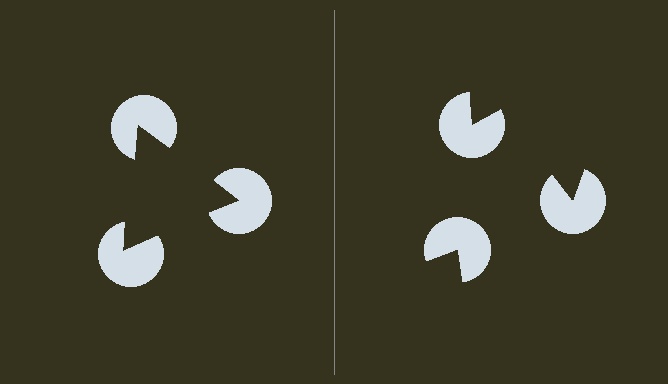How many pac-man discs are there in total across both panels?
6 — 3 on each side.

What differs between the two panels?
The pac-man discs are positioned identically on both sides; only the wedge orientations differ. On the left they align to a triangle; on the right they are misaligned.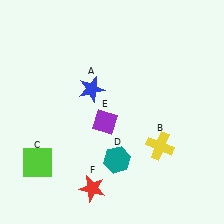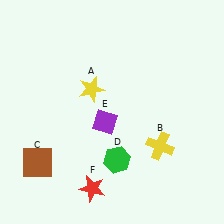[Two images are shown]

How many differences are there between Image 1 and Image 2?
There are 3 differences between the two images.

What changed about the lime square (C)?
In Image 1, C is lime. In Image 2, it changed to brown.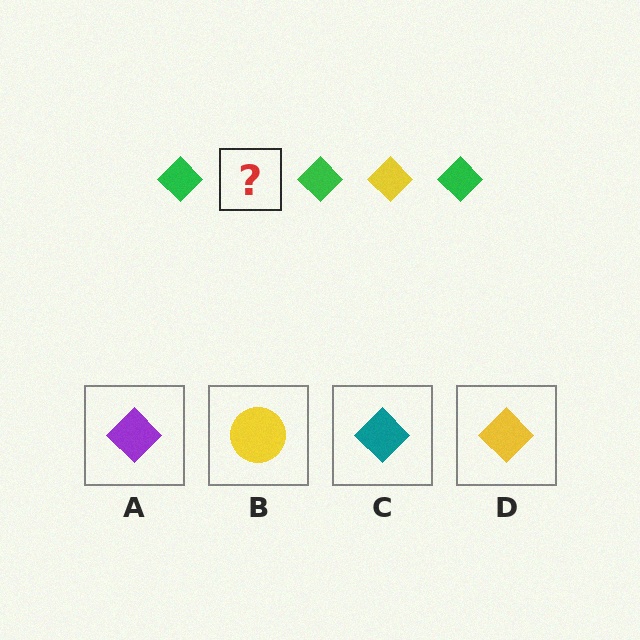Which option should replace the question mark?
Option D.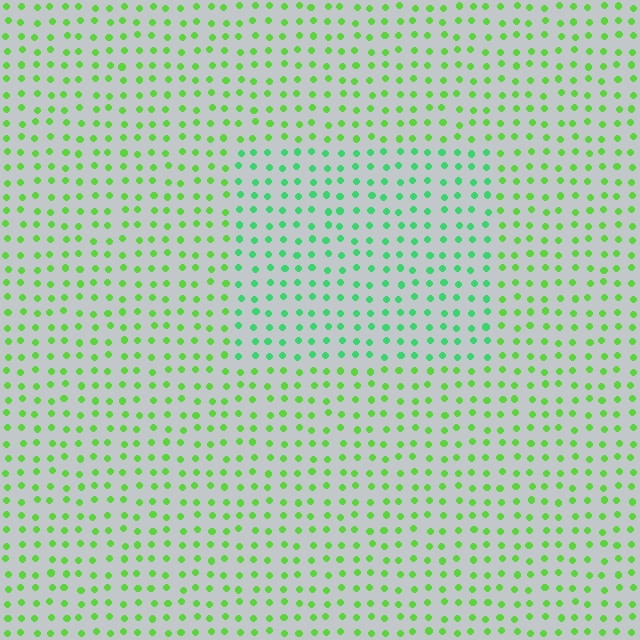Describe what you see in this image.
The image is filled with small lime elements in a uniform arrangement. A rectangle-shaped region is visible where the elements are tinted to a slightly different hue, forming a subtle color boundary.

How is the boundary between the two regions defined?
The boundary is defined purely by a slight shift in hue (about 33 degrees). Spacing, size, and orientation are identical on both sides.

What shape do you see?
I see a rectangle.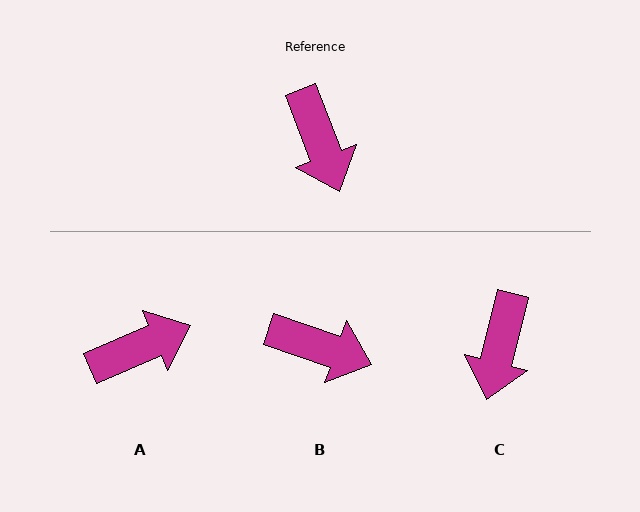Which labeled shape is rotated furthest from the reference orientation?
A, about 92 degrees away.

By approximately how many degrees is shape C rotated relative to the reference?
Approximately 35 degrees clockwise.